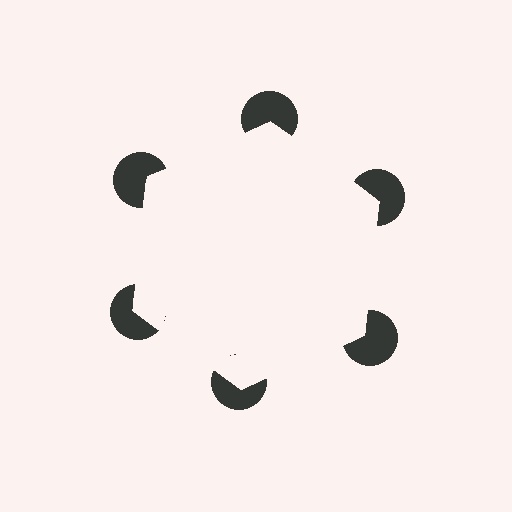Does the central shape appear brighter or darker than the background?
It typically appears slightly brighter than the background, even though no actual brightness change is drawn.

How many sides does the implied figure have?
6 sides.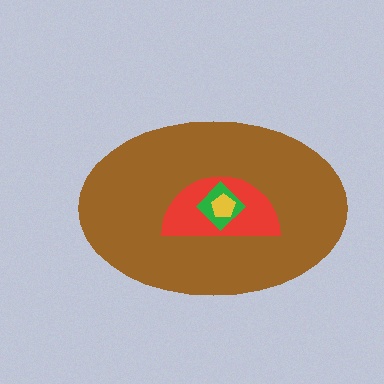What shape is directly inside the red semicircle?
The green diamond.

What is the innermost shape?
The yellow pentagon.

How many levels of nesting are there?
4.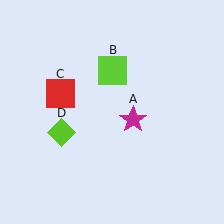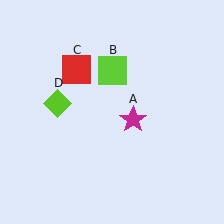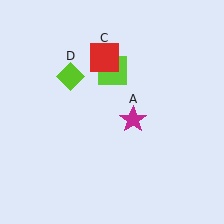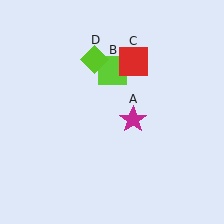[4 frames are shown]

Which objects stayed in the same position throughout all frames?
Magenta star (object A) and lime square (object B) remained stationary.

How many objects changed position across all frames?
2 objects changed position: red square (object C), lime diamond (object D).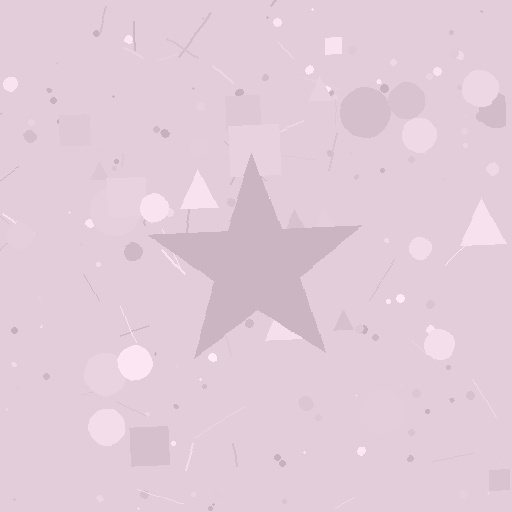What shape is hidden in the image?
A star is hidden in the image.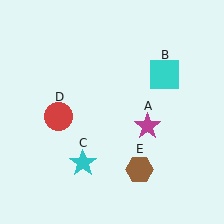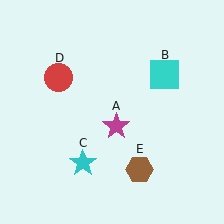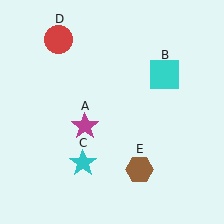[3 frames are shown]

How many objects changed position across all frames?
2 objects changed position: magenta star (object A), red circle (object D).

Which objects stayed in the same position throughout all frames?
Cyan square (object B) and cyan star (object C) and brown hexagon (object E) remained stationary.